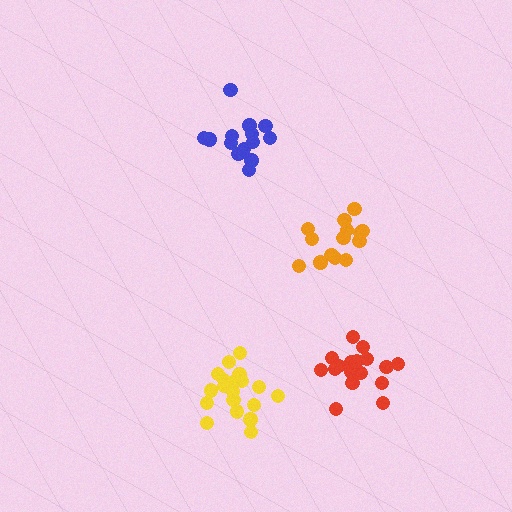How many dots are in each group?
Group 1: 14 dots, Group 2: 19 dots, Group 3: 17 dots, Group 4: 14 dots (64 total).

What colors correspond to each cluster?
The clusters are colored: orange, yellow, red, blue.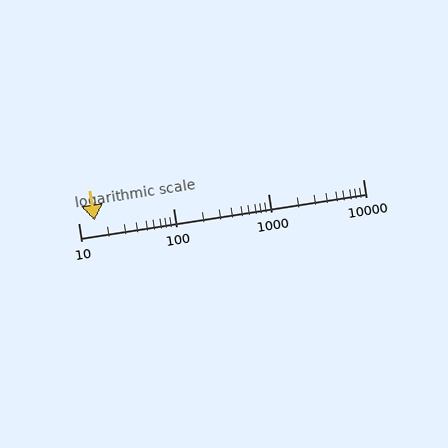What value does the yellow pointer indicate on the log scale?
The pointer indicates approximately 15.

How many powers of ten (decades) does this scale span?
The scale spans 3 decades, from 10 to 10000.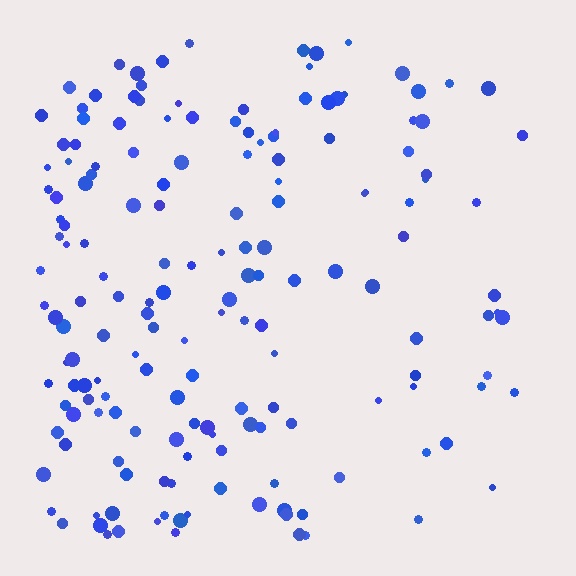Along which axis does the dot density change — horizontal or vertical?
Horizontal.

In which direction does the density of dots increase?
From right to left, with the left side densest.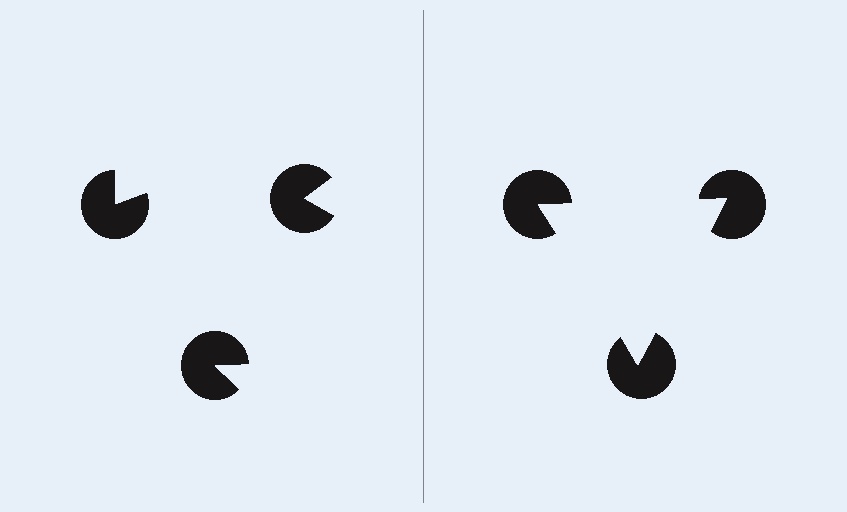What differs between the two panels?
The pac-man discs are positioned identically on both sides; only the wedge orientations differ. On the right they align to a triangle; on the left they are misaligned.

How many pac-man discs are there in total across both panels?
6 — 3 on each side.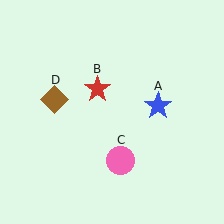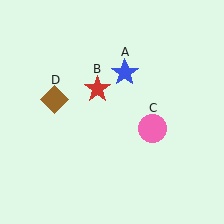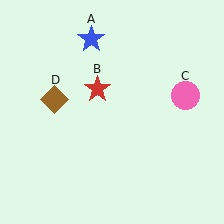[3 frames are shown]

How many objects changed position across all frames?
2 objects changed position: blue star (object A), pink circle (object C).